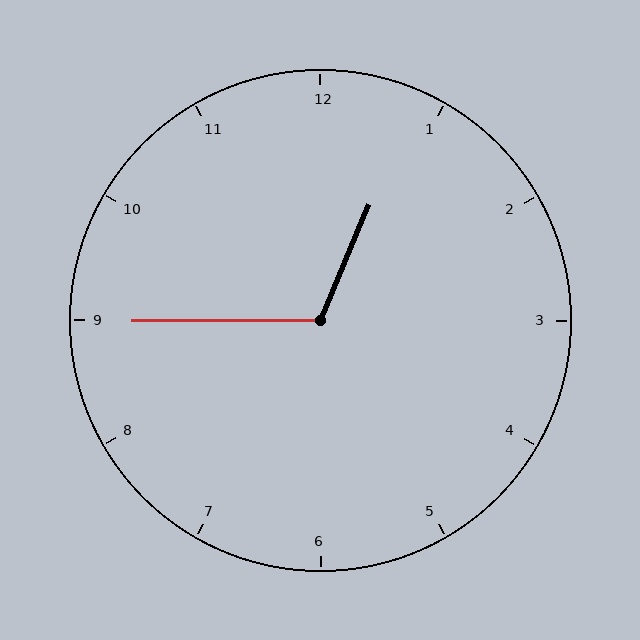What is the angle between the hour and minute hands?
Approximately 112 degrees.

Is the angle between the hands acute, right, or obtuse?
It is obtuse.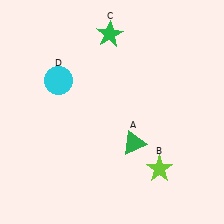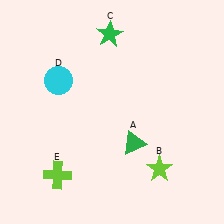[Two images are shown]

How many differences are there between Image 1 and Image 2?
There is 1 difference between the two images.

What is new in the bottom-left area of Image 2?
A lime cross (E) was added in the bottom-left area of Image 2.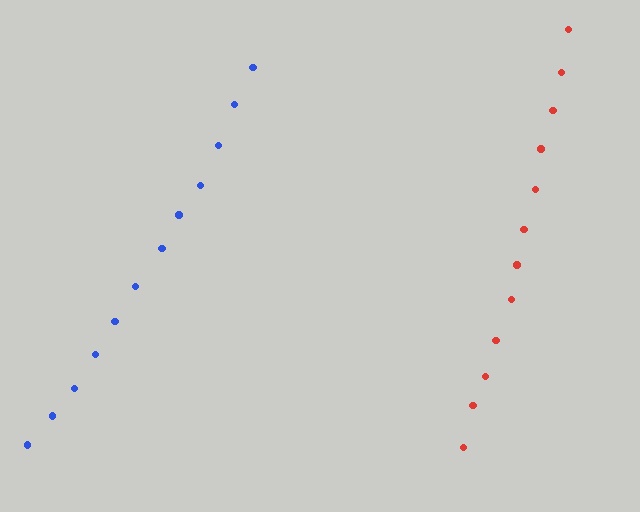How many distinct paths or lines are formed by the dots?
There are 2 distinct paths.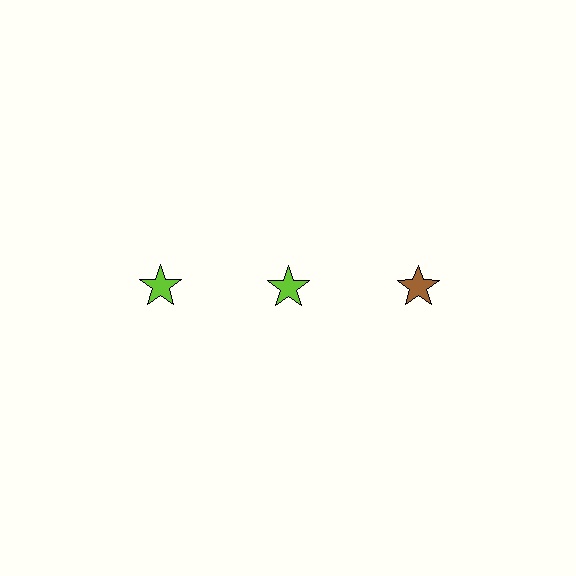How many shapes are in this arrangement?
There are 3 shapes arranged in a grid pattern.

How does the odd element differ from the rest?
It has a different color: brown instead of lime.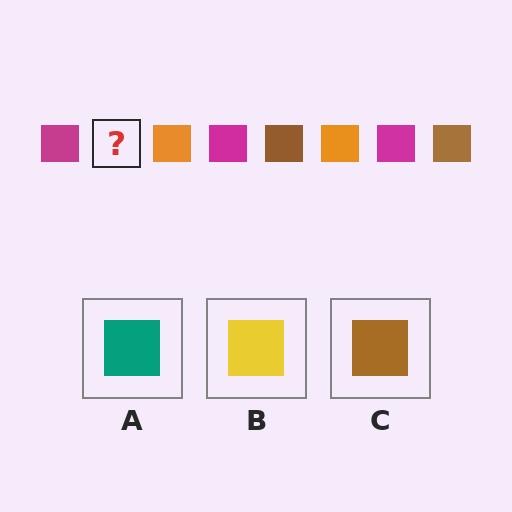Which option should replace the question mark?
Option C.